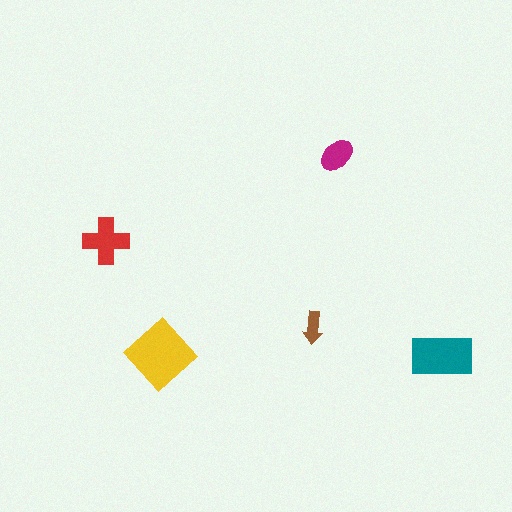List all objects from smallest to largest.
The brown arrow, the magenta ellipse, the red cross, the teal rectangle, the yellow diamond.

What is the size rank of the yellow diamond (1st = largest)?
1st.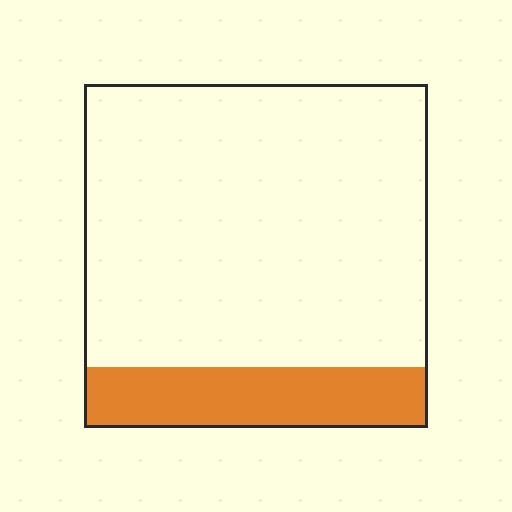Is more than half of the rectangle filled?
No.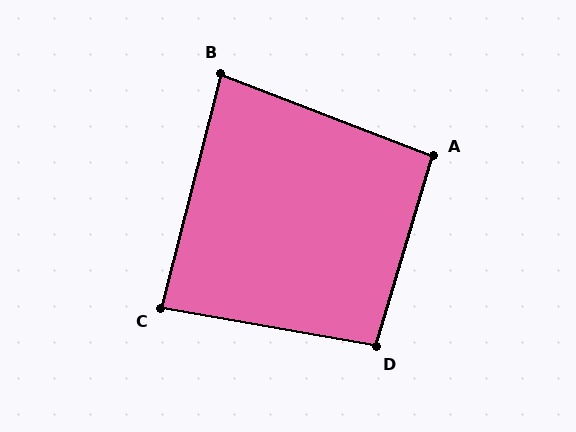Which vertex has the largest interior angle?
D, at approximately 97 degrees.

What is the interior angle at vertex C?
Approximately 86 degrees (approximately right).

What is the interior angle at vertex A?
Approximately 94 degrees (approximately right).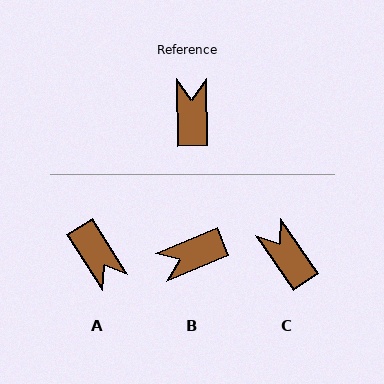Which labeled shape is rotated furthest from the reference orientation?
A, about 148 degrees away.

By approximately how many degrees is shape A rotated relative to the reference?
Approximately 148 degrees clockwise.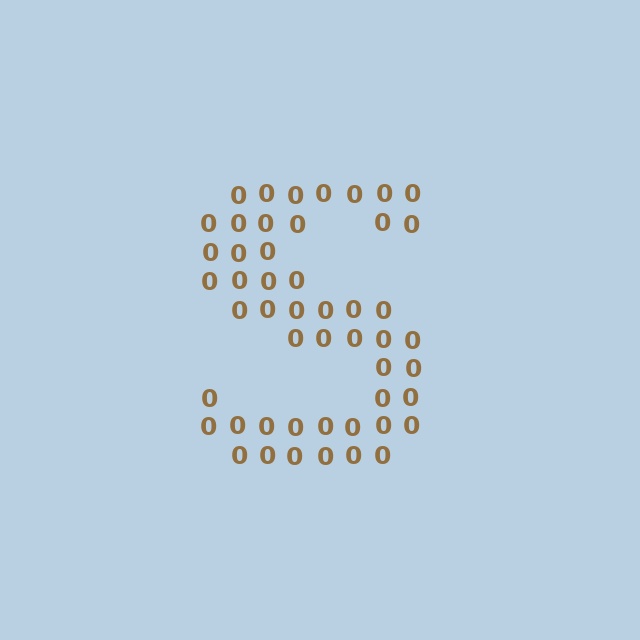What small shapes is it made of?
It is made of small digit 0's.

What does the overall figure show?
The overall figure shows the letter S.